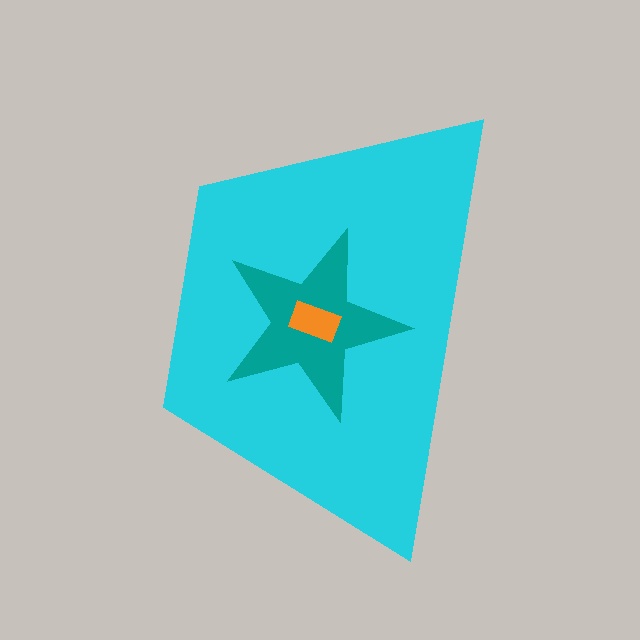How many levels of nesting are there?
3.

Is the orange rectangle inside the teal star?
Yes.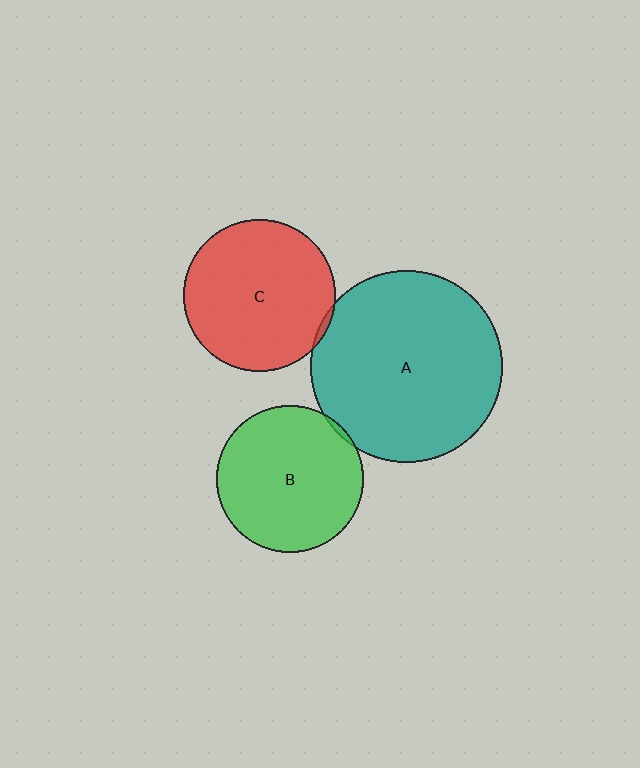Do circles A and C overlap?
Yes.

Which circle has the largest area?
Circle A (teal).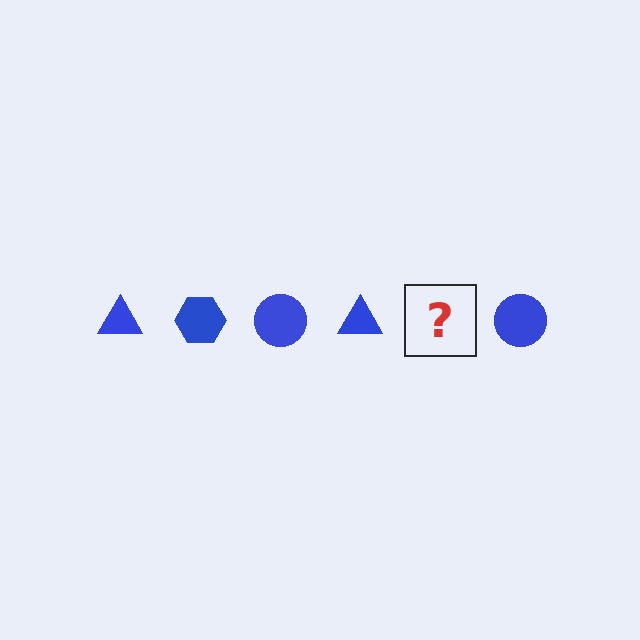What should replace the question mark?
The question mark should be replaced with a blue hexagon.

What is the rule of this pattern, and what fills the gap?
The rule is that the pattern cycles through triangle, hexagon, circle shapes in blue. The gap should be filled with a blue hexagon.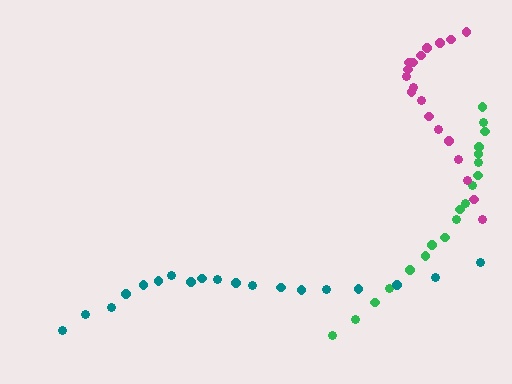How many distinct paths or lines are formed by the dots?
There are 3 distinct paths.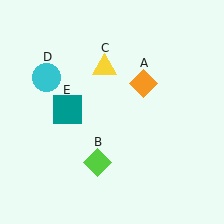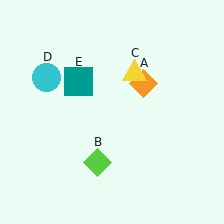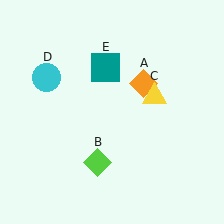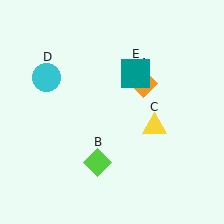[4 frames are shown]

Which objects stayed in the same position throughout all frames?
Orange diamond (object A) and lime diamond (object B) and cyan circle (object D) remained stationary.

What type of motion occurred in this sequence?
The yellow triangle (object C), teal square (object E) rotated clockwise around the center of the scene.